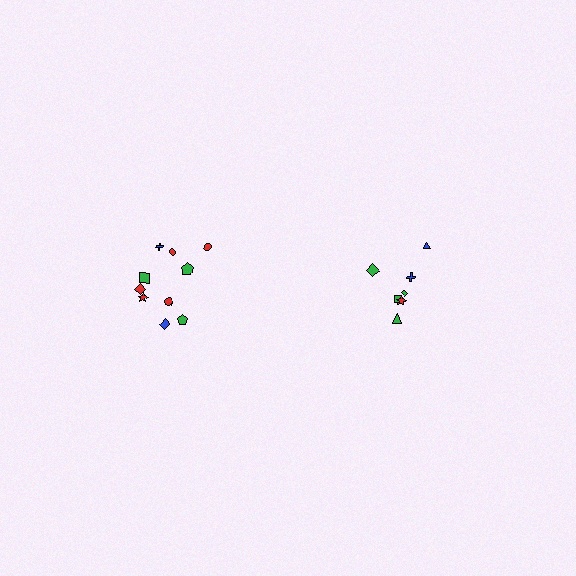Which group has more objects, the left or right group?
The left group.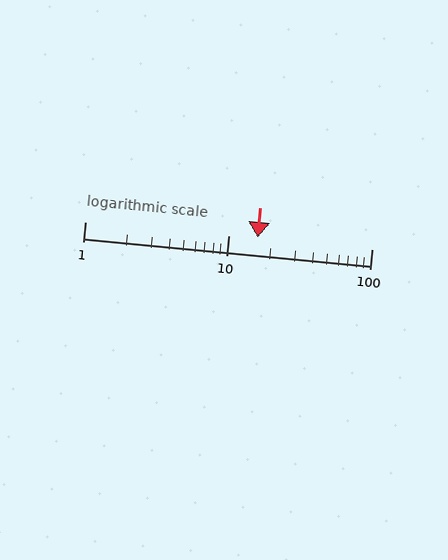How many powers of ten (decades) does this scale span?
The scale spans 2 decades, from 1 to 100.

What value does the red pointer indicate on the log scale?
The pointer indicates approximately 16.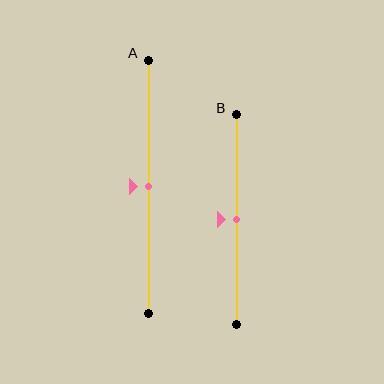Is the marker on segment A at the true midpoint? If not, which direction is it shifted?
Yes, the marker on segment A is at the true midpoint.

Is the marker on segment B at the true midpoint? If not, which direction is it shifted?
Yes, the marker on segment B is at the true midpoint.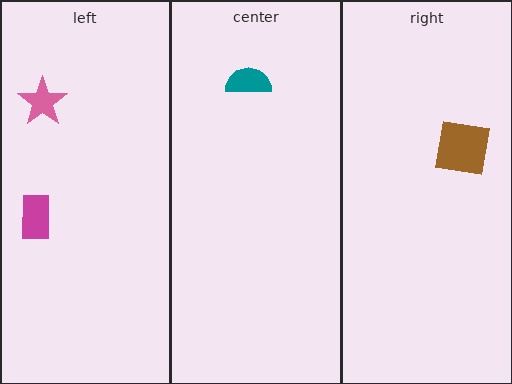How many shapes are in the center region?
1.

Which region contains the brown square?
The right region.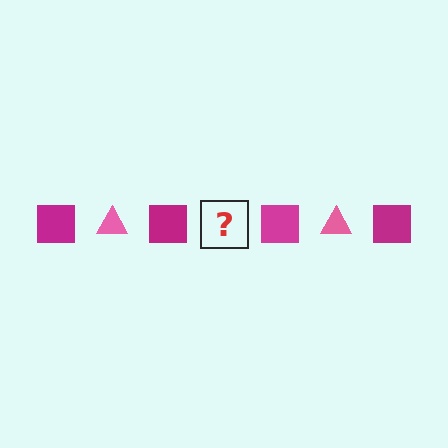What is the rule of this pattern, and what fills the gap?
The rule is that the pattern alternates between magenta square and pink triangle. The gap should be filled with a pink triangle.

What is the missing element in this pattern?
The missing element is a pink triangle.